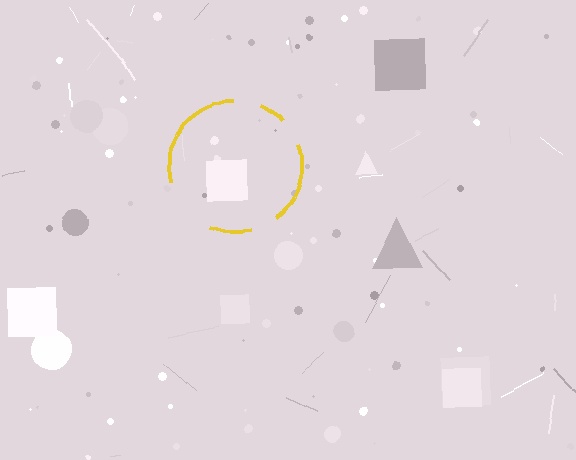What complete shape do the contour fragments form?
The contour fragments form a circle.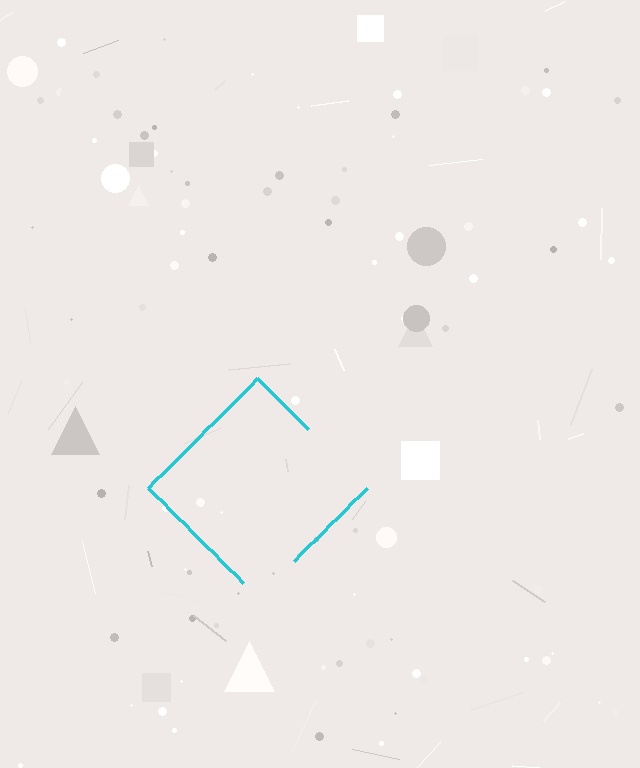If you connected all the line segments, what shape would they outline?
They would outline a diamond.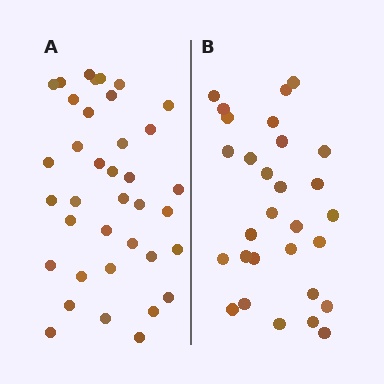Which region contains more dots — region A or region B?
Region A (the left region) has more dots.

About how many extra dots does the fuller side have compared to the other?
Region A has roughly 8 or so more dots than region B.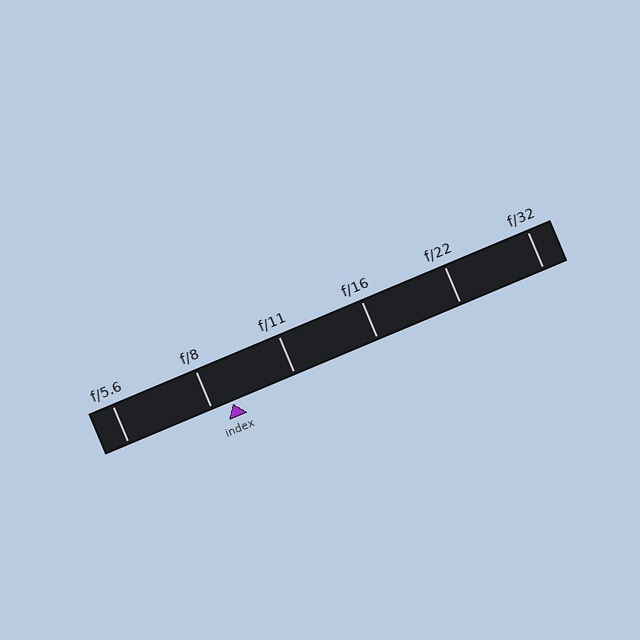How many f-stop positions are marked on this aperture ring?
There are 6 f-stop positions marked.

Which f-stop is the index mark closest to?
The index mark is closest to f/8.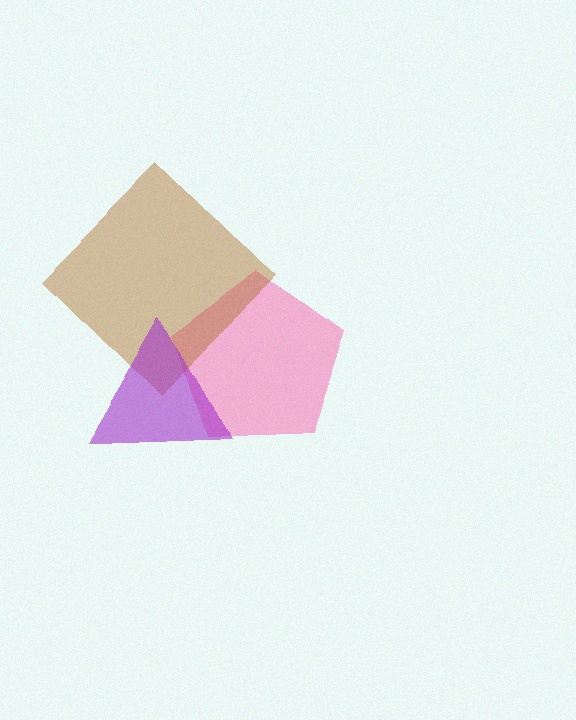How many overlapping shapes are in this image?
There are 3 overlapping shapes in the image.